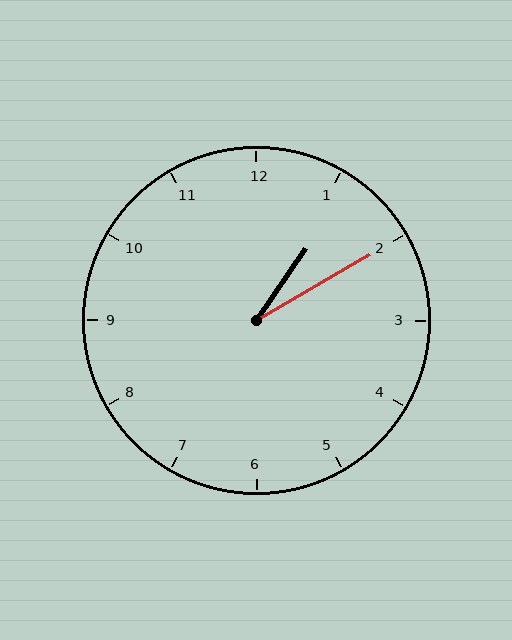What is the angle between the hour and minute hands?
Approximately 25 degrees.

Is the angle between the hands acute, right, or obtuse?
It is acute.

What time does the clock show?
1:10.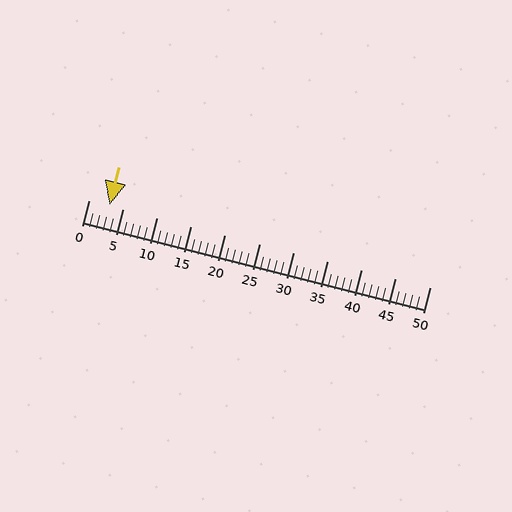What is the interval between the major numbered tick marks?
The major tick marks are spaced 5 units apart.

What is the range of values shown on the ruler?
The ruler shows values from 0 to 50.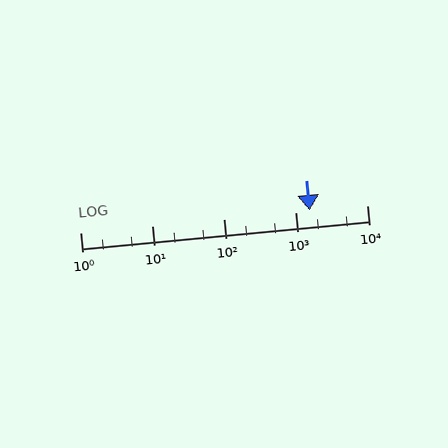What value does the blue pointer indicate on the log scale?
The pointer indicates approximately 1600.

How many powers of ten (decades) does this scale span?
The scale spans 4 decades, from 1 to 10000.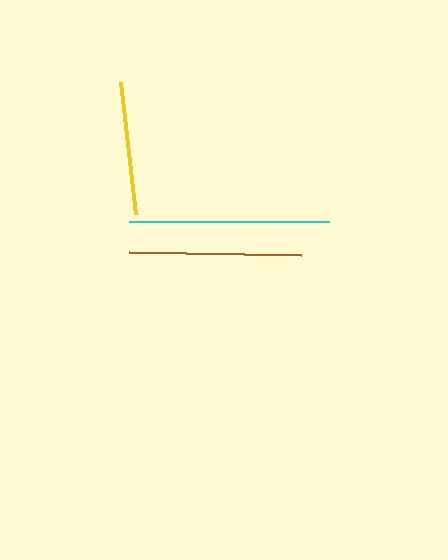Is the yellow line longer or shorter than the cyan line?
The cyan line is longer than the yellow line.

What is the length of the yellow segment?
The yellow segment is approximately 132 pixels long.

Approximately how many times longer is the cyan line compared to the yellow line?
The cyan line is approximately 1.5 times the length of the yellow line.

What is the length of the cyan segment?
The cyan segment is approximately 201 pixels long.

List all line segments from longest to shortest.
From longest to shortest: cyan, brown, yellow.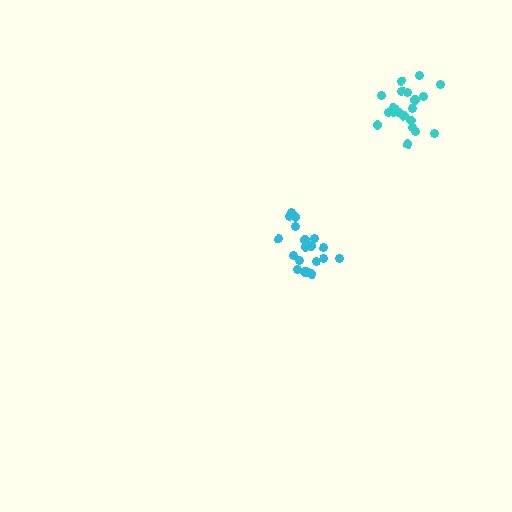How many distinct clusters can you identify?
There are 2 distinct clusters.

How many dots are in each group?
Group 1: 19 dots, Group 2: 20 dots (39 total).